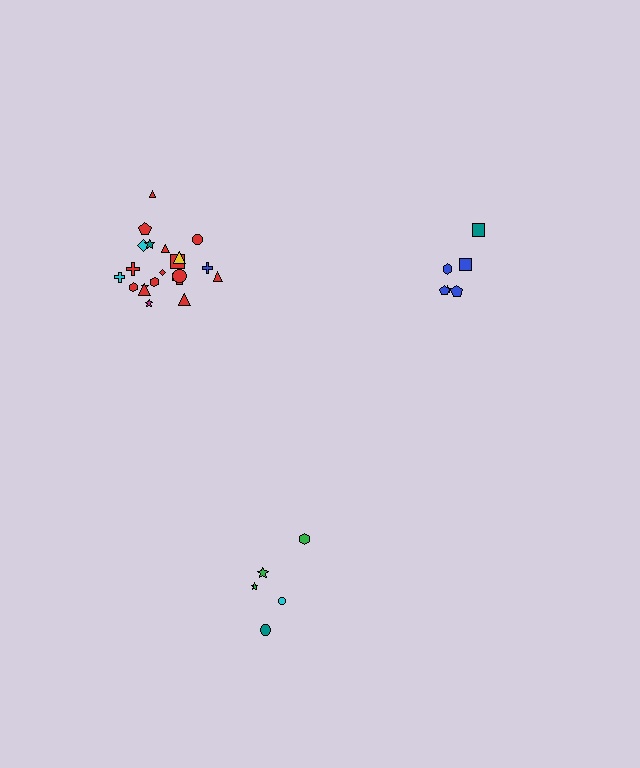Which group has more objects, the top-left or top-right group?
The top-left group.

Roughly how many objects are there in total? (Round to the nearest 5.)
Roughly 35 objects in total.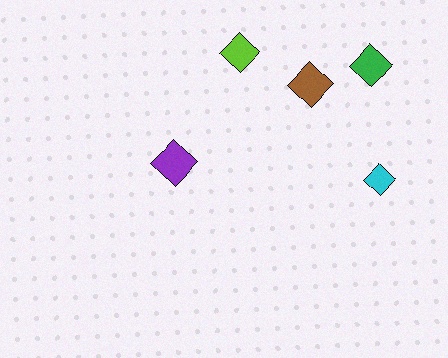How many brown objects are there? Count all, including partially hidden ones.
There is 1 brown object.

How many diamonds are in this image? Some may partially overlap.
There are 5 diamonds.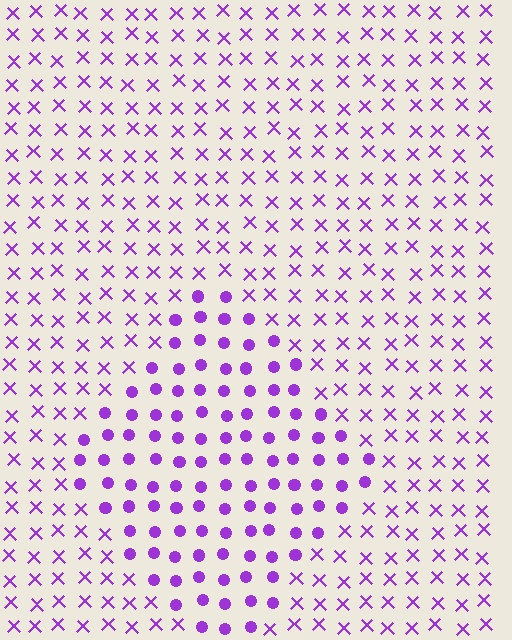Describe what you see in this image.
The image is filled with small purple elements arranged in a uniform grid. A diamond-shaped region contains circles, while the surrounding area contains X marks. The boundary is defined purely by the change in element shape.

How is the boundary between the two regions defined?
The boundary is defined by a change in element shape: circles inside vs. X marks outside. All elements share the same color and spacing.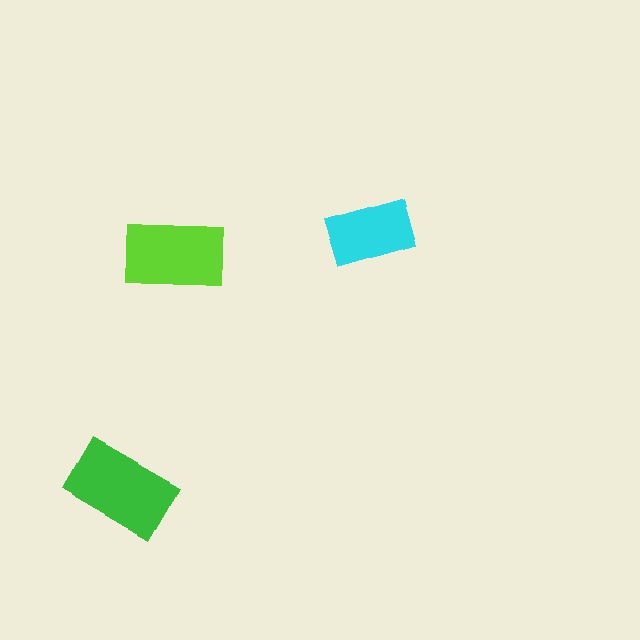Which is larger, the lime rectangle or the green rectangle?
The green one.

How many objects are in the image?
There are 3 objects in the image.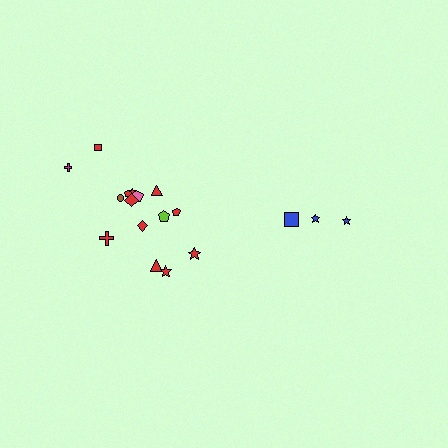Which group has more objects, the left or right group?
The left group.